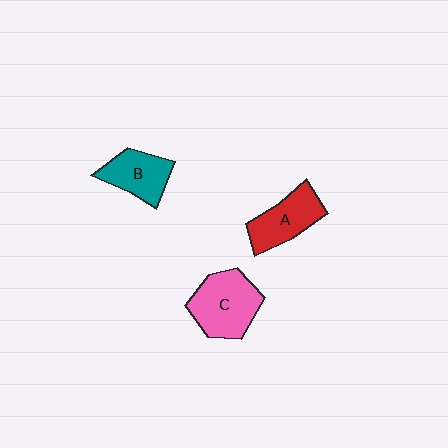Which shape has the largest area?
Shape C (pink).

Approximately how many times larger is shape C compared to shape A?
Approximately 1.3 times.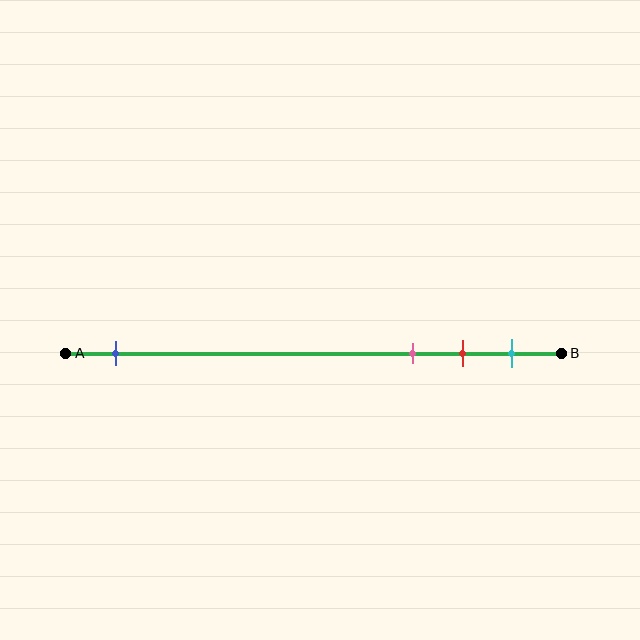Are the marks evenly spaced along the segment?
No, the marks are not evenly spaced.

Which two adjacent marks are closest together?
The red and cyan marks are the closest adjacent pair.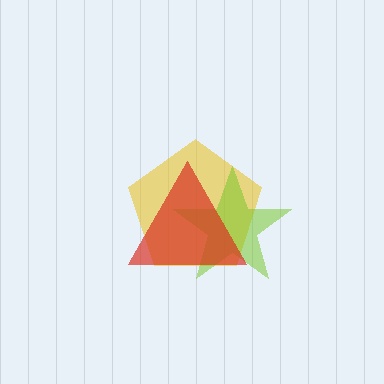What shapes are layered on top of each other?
The layered shapes are: a yellow pentagon, a lime star, a red triangle.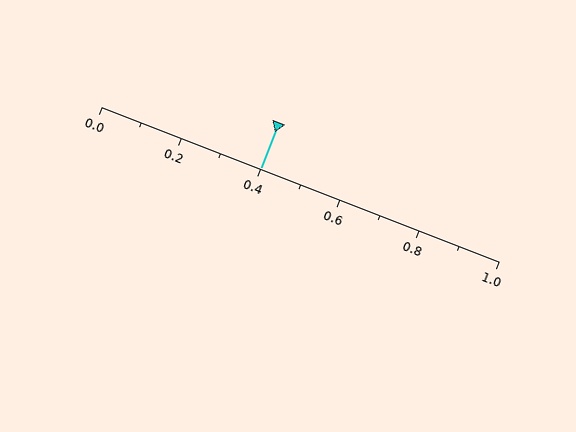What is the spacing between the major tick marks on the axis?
The major ticks are spaced 0.2 apart.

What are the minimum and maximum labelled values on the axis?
The axis runs from 0.0 to 1.0.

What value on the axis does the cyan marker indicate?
The marker indicates approximately 0.4.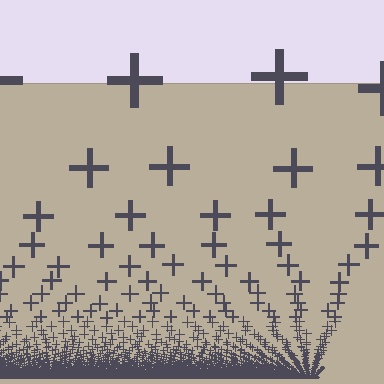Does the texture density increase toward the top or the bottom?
Density increases toward the bottom.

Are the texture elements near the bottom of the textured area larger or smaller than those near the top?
Smaller. The gradient is inverted — elements near the bottom are smaller and denser.